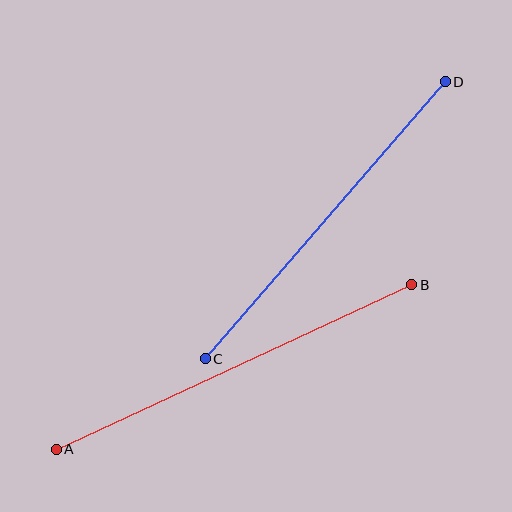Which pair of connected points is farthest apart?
Points A and B are farthest apart.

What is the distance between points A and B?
The distance is approximately 392 pixels.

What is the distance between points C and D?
The distance is approximately 367 pixels.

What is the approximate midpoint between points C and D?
The midpoint is at approximately (325, 220) pixels.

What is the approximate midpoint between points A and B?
The midpoint is at approximately (234, 367) pixels.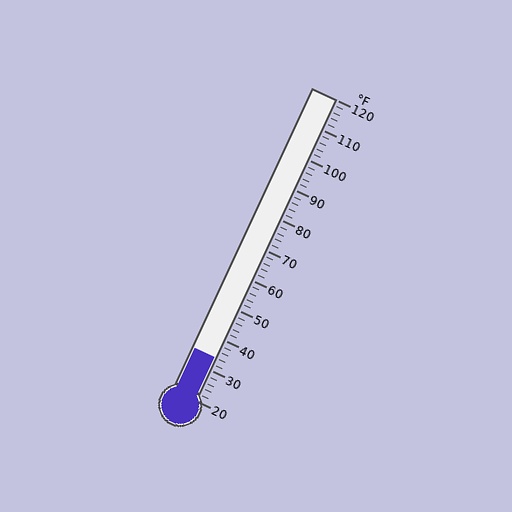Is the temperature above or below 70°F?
The temperature is below 70°F.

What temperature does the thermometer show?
The thermometer shows approximately 34°F.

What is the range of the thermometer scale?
The thermometer scale ranges from 20°F to 120°F.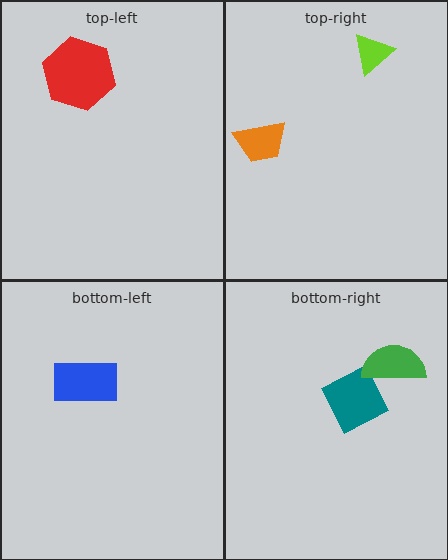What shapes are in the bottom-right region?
The teal square, the green semicircle.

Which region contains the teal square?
The bottom-right region.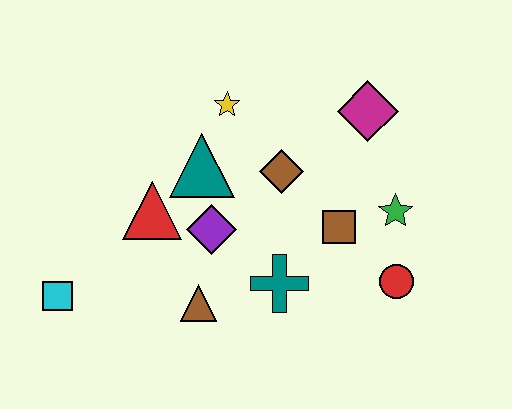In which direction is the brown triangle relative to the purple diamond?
The brown triangle is below the purple diamond.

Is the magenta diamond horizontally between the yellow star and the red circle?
Yes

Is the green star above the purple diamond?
Yes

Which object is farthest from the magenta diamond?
The cyan square is farthest from the magenta diamond.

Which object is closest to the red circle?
The green star is closest to the red circle.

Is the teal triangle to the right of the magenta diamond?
No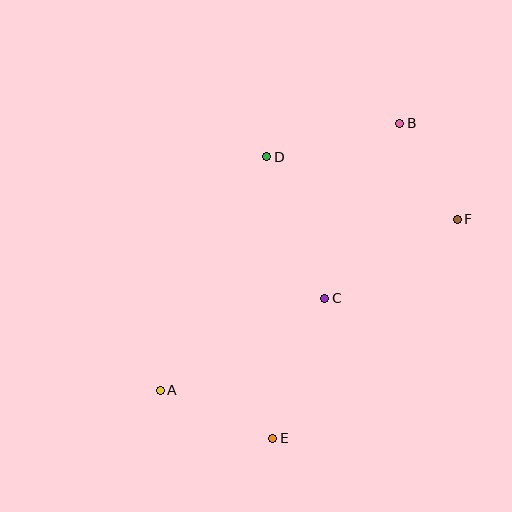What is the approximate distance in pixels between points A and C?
The distance between A and C is approximately 189 pixels.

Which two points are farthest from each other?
Points A and B are farthest from each other.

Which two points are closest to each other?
Points B and F are closest to each other.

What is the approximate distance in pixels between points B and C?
The distance between B and C is approximately 190 pixels.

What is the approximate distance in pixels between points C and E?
The distance between C and E is approximately 149 pixels.